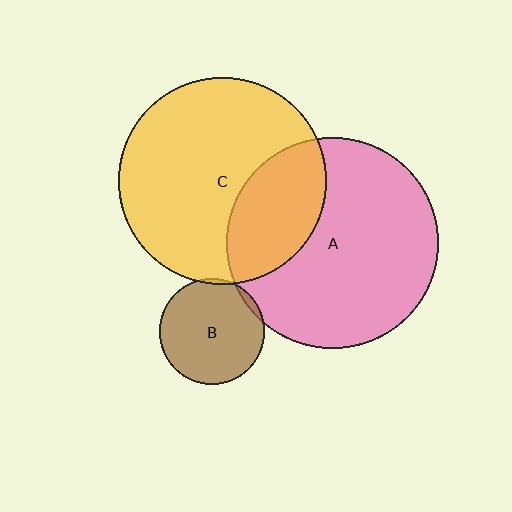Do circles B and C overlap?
Yes.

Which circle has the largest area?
Circle A (pink).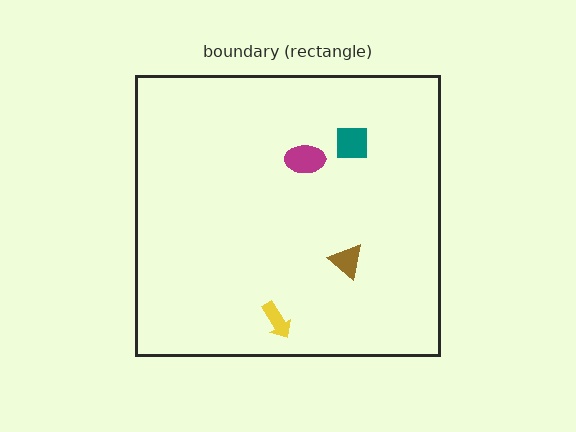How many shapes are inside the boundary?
4 inside, 0 outside.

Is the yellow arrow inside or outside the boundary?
Inside.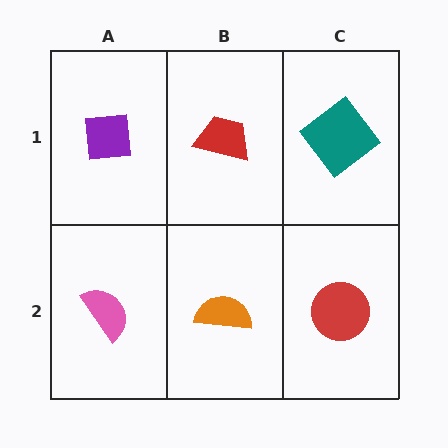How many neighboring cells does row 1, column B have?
3.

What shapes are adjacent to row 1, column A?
A pink semicircle (row 2, column A), a red trapezoid (row 1, column B).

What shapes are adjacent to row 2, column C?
A teal diamond (row 1, column C), an orange semicircle (row 2, column B).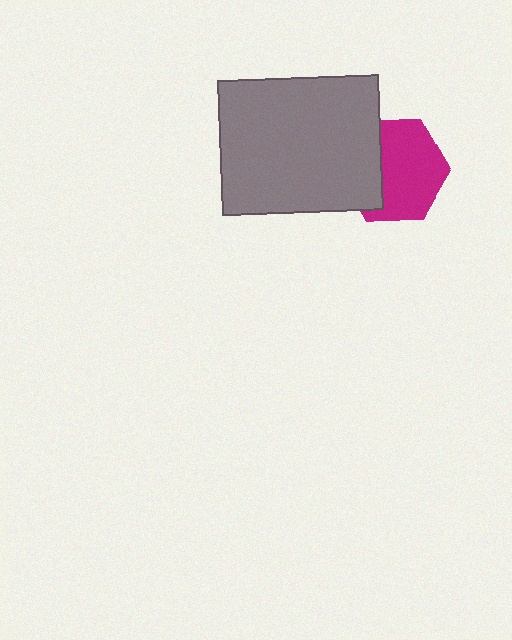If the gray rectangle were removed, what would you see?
You would see the complete magenta hexagon.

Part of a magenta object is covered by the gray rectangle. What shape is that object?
It is a hexagon.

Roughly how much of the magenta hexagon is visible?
Most of it is visible (roughly 66%).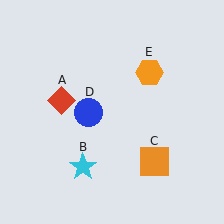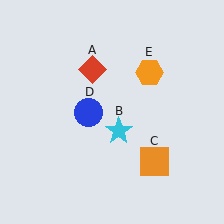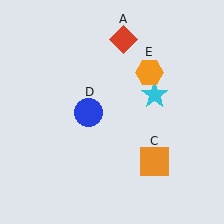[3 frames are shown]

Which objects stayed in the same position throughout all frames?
Orange square (object C) and blue circle (object D) and orange hexagon (object E) remained stationary.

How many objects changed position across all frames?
2 objects changed position: red diamond (object A), cyan star (object B).